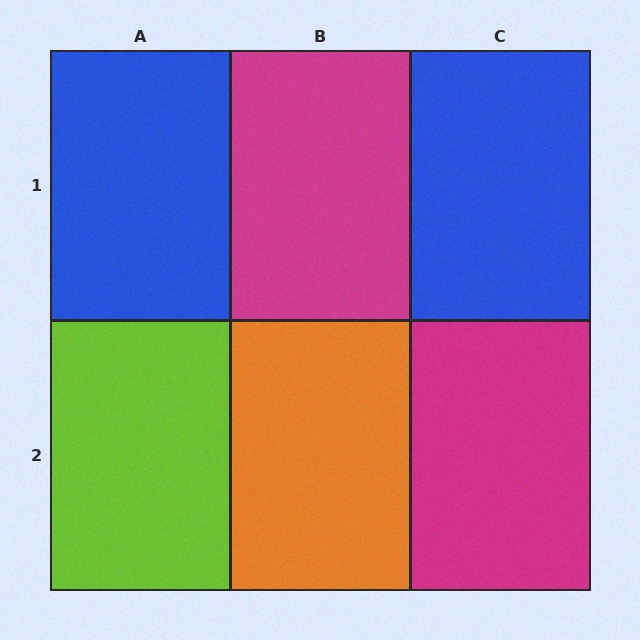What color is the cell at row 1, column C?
Blue.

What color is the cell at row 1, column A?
Blue.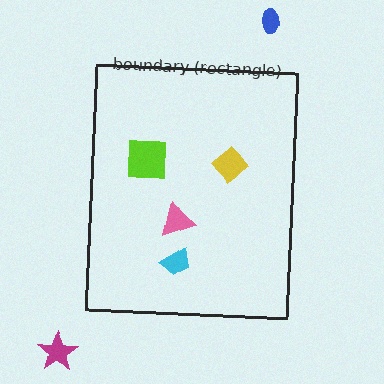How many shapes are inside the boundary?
4 inside, 2 outside.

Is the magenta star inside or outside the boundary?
Outside.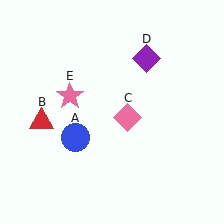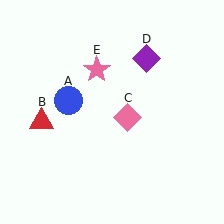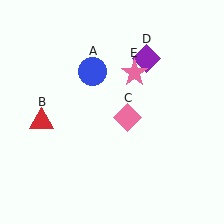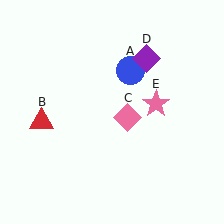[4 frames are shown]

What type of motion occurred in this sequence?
The blue circle (object A), pink star (object E) rotated clockwise around the center of the scene.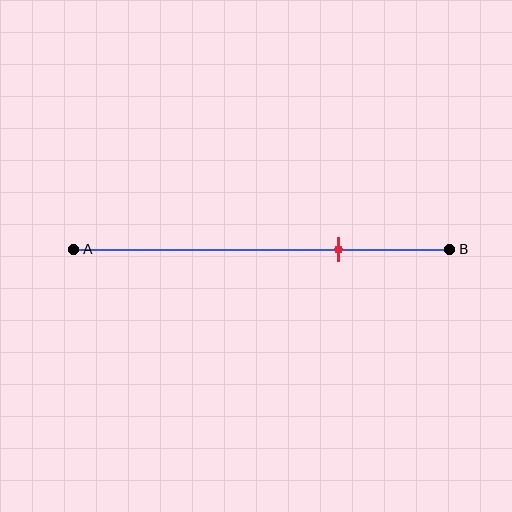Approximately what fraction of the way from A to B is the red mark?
The red mark is approximately 70% of the way from A to B.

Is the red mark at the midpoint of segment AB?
No, the mark is at about 70% from A, not at the 50% midpoint.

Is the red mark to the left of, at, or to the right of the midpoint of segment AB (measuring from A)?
The red mark is to the right of the midpoint of segment AB.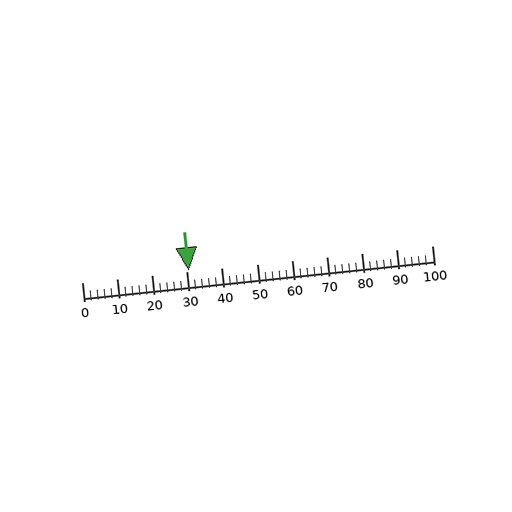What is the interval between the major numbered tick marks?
The major tick marks are spaced 10 units apart.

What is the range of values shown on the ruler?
The ruler shows values from 0 to 100.